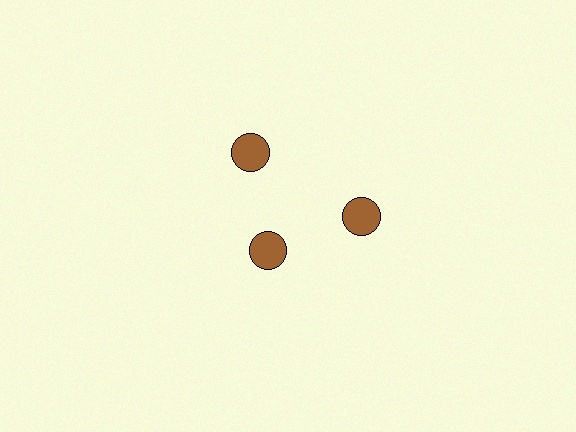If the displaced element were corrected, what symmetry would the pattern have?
It would have 3-fold rotational symmetry — the pattern would map onto itself every 120 degrees.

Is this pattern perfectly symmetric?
No. The 3 brown circles are arranged in a ring, but one element near the 7 o'clock position is pulled inward toward the center, breaking the 3-fold rotational symmetry.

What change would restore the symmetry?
The symmetry would be restored by moving it outward, back onto the ring so that all 3 circles sit at equal angles and equal distance from the center.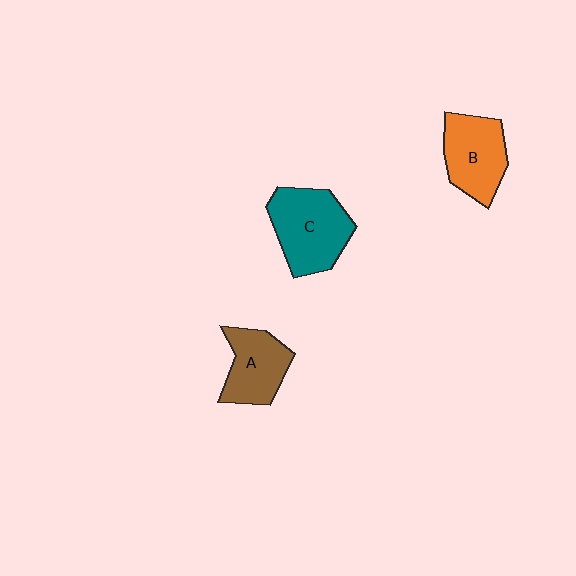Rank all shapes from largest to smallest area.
From largest to smallest: C (teal), B (orange), A (brown).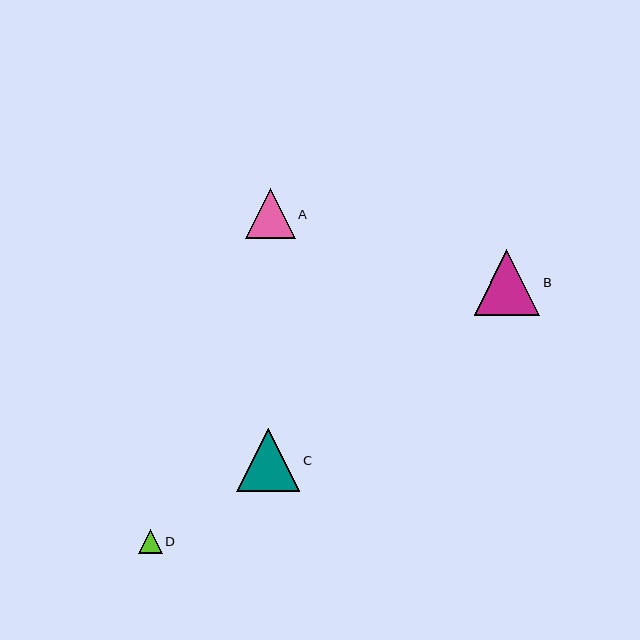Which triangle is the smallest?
Triangle D is the smallest with a size of approximately 24 pixels.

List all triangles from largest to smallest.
From largest to smallest: B, C, A, D.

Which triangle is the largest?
Triangle B is the largest with a size of approximately 65 pixels.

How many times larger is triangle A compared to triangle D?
Triangle A is approximately 2.1 times the size of triangle D.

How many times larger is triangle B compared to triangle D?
Triangle B is approximately 2.8 times the size of triangle D.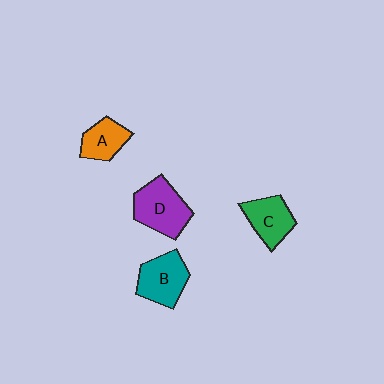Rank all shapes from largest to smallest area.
From largest to smallest: D (purple), B (teal), C (green), A (orange).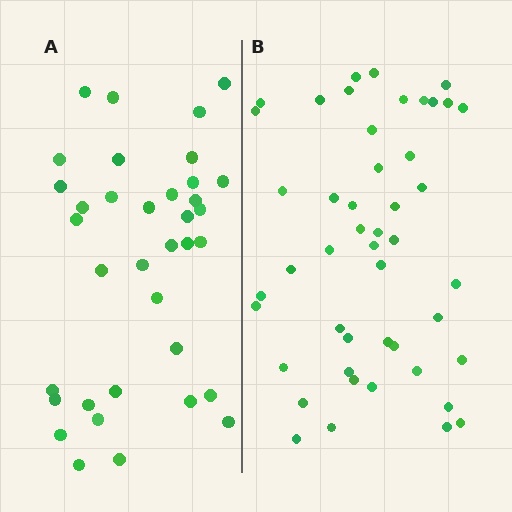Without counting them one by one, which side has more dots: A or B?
Region B (the right region) has more dots.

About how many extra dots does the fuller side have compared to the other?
Region B has roughly 12 or so more dots than region A.